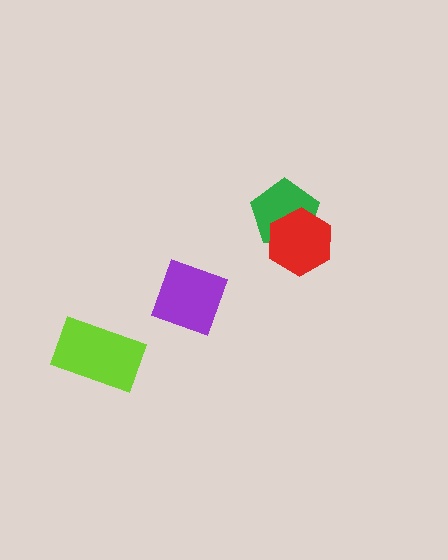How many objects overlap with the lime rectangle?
0 objects overlap with the lime rectangle.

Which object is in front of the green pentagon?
The red hexagon is in front of the green pentagon.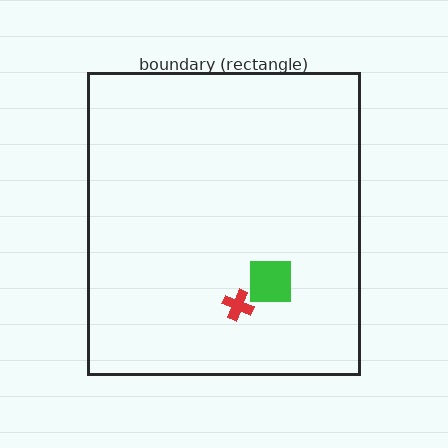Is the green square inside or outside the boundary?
Inside.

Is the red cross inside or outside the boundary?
Inside.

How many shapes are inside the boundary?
2 inside, 0 outside.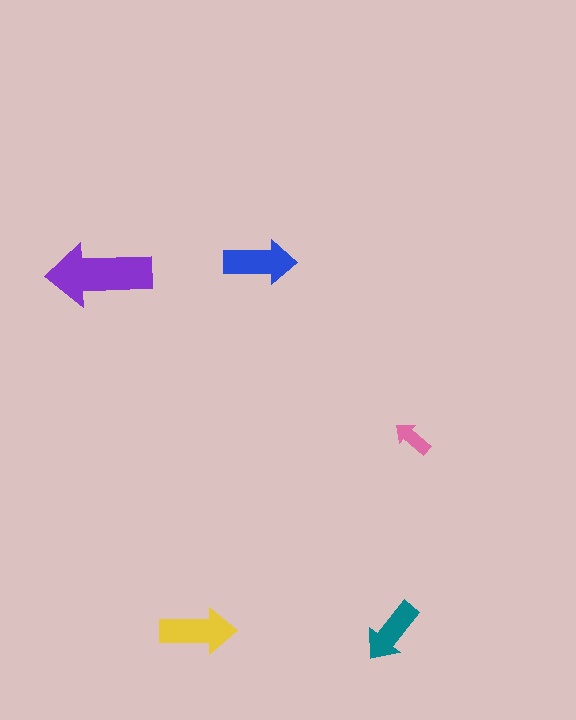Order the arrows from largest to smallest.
the purple one, the yellow one, the blue one, the teal one, the pink one.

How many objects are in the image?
There are 5 objects in the image.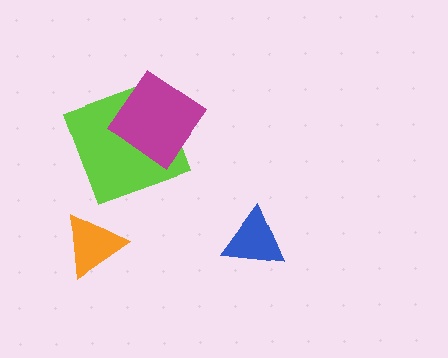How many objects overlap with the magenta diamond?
1 object overlaps with the magenta diamond.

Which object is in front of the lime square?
The magenta diamond is in front of the lime square.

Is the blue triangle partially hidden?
No, no other shape covers it.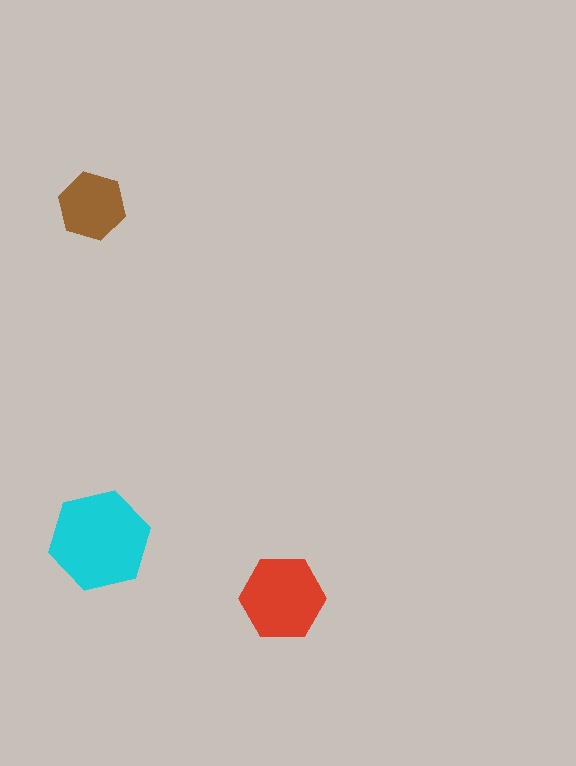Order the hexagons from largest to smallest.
the cyan one, the red one, the brown one.